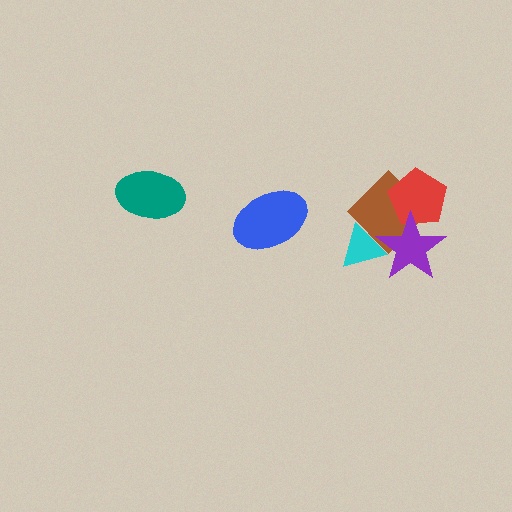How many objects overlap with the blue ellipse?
0 objects overlap with the blue ellipse.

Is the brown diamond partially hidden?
Yes, it is partially covered by another shape.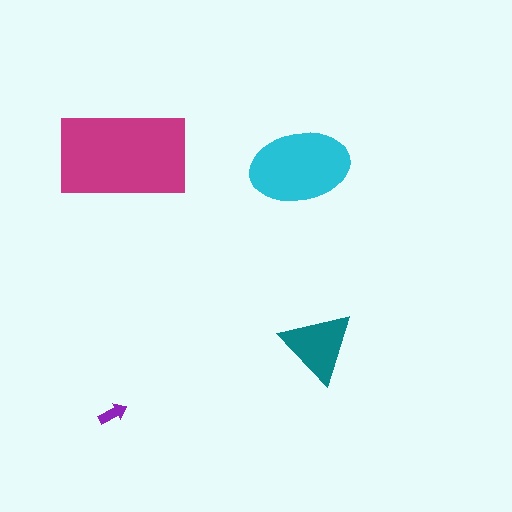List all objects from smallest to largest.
The purple arrow, the teal triangle, the cyan ellipse, the magenta rectangle.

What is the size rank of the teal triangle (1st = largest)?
3rd.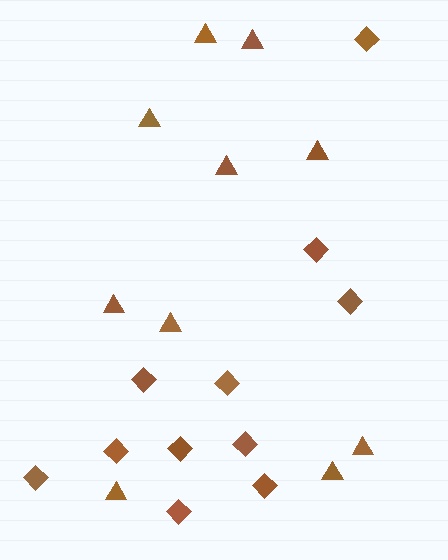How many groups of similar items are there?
There are 2 groups: one group of triangles (10) and one group of diamonds (11).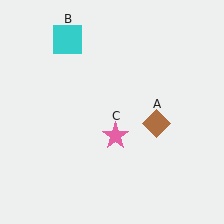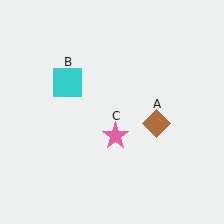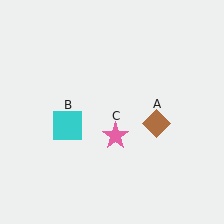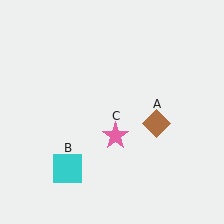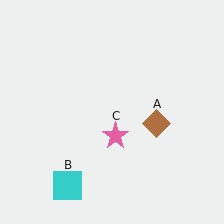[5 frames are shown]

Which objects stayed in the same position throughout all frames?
Brown diamond (object A) and pink star (object C) remained stationary.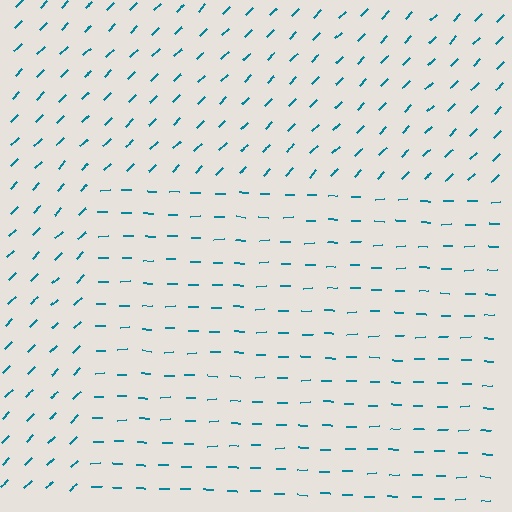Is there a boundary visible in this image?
Yes, there is a texture boundary formed by a change in line orientation.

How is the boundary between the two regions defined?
The boundary is defined purely by a change in line orientation (approximately 45 degrees difference). All lines are the same color and thickness.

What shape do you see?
I see a rectangle.